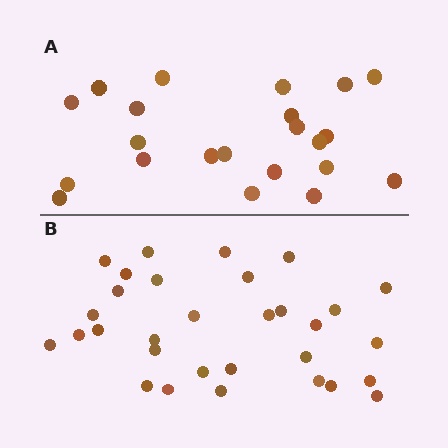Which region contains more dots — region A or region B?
Region B (the bottom region) has more dots.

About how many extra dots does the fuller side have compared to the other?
Region B has roughly 8 or so more dots than region A.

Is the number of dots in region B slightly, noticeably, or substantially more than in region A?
Region B has noticeably more, but not dramatically so. The ratio is roughly 1.4 to 1.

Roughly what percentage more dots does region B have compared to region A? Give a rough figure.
About 40% more.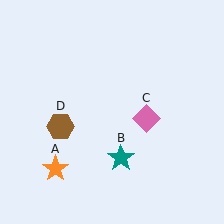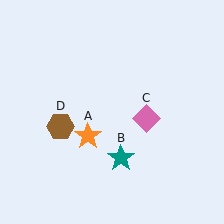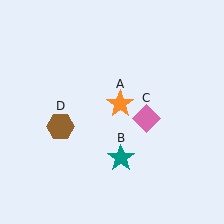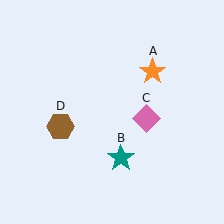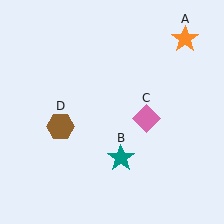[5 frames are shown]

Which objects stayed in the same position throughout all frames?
Teal star (object B) and pink diamond (object C) and brown hexagon (object D) remained stationary.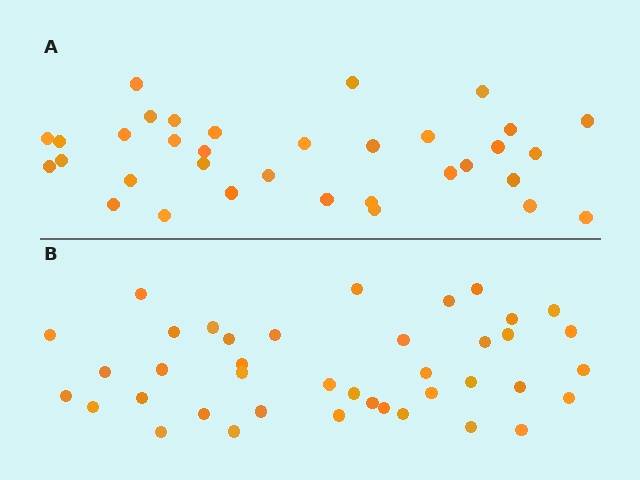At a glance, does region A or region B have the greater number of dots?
Region B (the bottom region) has more dots.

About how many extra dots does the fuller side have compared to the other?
Region B has about 6 more dots than region A.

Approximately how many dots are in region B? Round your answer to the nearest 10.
About 40 dots.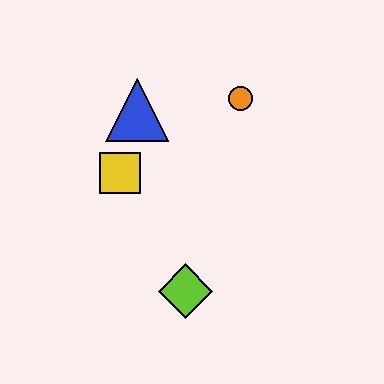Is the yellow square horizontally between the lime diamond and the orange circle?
No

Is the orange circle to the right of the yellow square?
Yes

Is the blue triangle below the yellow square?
No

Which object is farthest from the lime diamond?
The orange circle is farthest from the lime diamond.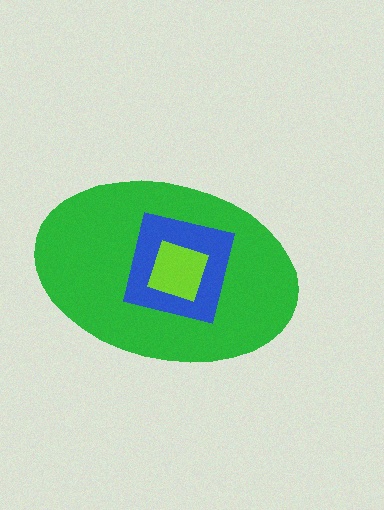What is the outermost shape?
The green ellipse.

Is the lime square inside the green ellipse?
Yes.